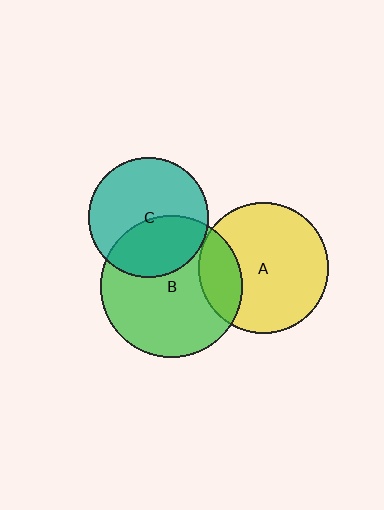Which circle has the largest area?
Circle B (green).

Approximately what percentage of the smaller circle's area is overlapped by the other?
Approximately 40%.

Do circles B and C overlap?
Yes.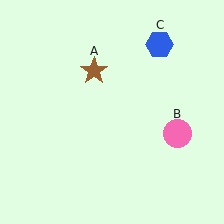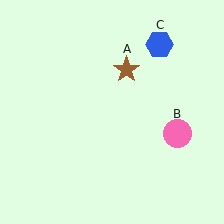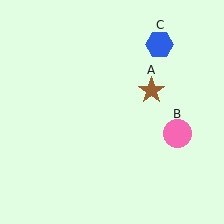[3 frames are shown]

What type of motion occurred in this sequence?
The brown star (object A) rotated clockwise around the center of the scene.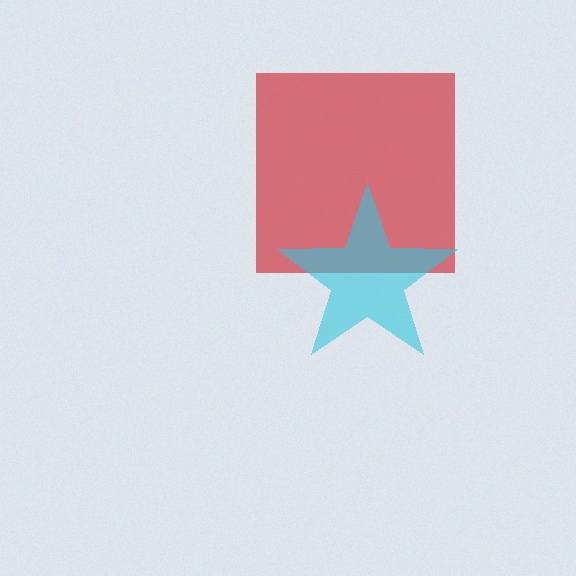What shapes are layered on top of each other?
The layered shapes are: a red square, a cyan star.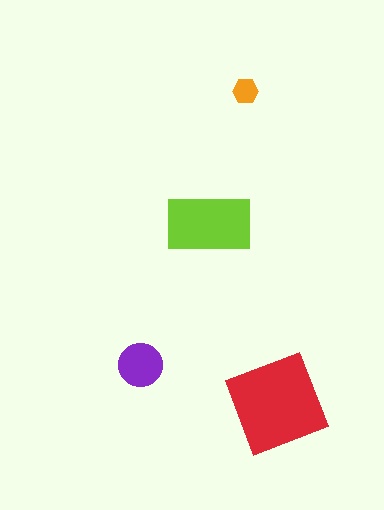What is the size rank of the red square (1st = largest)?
1st.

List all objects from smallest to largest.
The orange hexagon, the purple circle, the lime rectangle, the red square.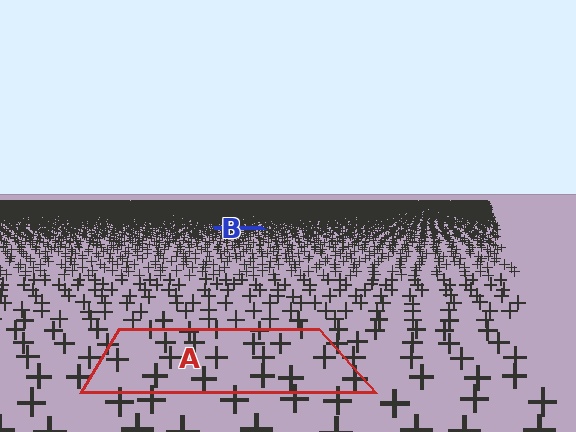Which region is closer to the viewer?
Region A is closer. The texture elements there are larger and more spread out.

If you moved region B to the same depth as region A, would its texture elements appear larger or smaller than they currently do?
They would appear larger. At a closer depth, the same texture elements are projected at a bigger on-screen size.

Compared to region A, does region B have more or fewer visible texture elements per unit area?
Region B has more texture elements per unit area — they are packed more densely because it is farther away.